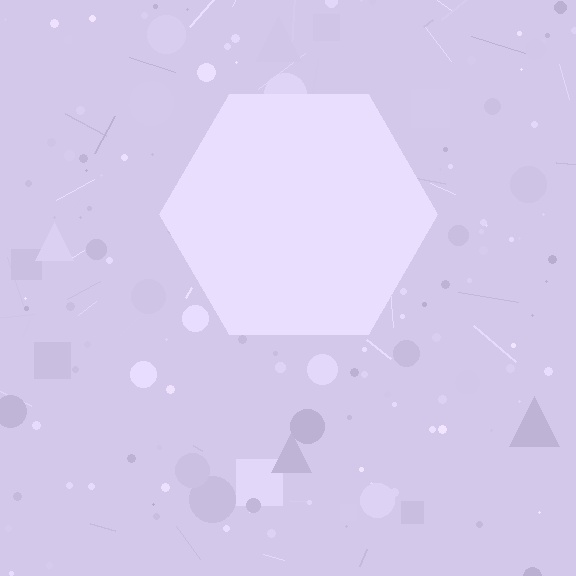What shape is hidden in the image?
A hexagon is hidden in the image.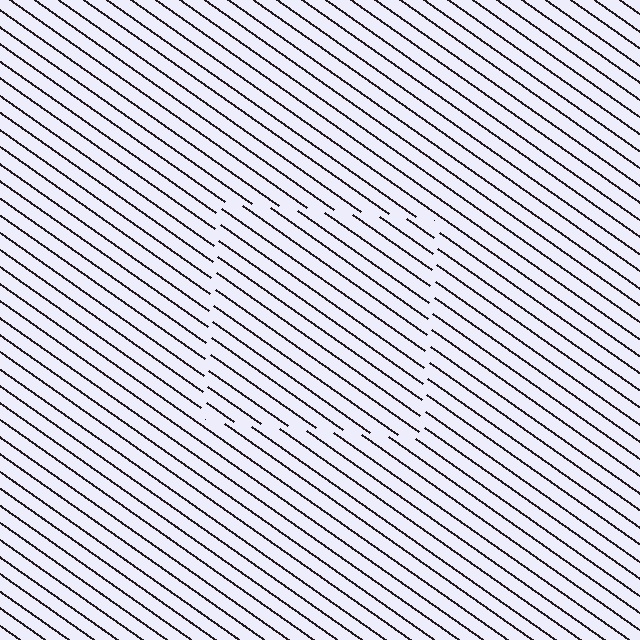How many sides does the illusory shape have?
4 sides — the line-ends trace a square.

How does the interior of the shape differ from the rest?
The interior of the shape contains the same grating, shifted by half a period — the contour is defined by the phase discontinuity where line-ends from the inner and outer gratings abut.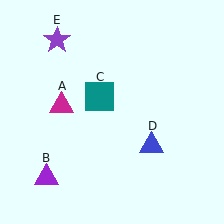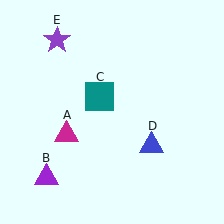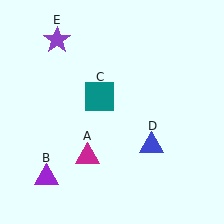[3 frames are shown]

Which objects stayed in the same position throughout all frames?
Purple triangle (object B) and teal square (object C) and blue triangle (object D) and purple star (object E) remained stationary.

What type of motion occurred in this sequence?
The magenta triangle (object A) rotated counterclockwise around the center of the scene.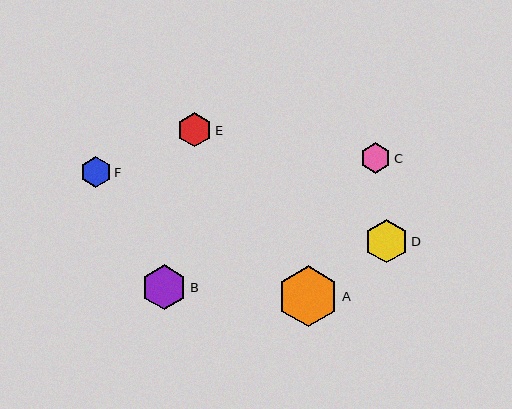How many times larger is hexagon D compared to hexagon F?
Hexagon D is approximately 1.4 times the size of hexagon F.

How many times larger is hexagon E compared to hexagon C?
Hexagon E is approximately 1.1 times the size of hexagon C.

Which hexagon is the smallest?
Hexagon C is the smallest with a size of approximately 30 pixels.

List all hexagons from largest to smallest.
From largest to smallest: A, B, D, E, F, C.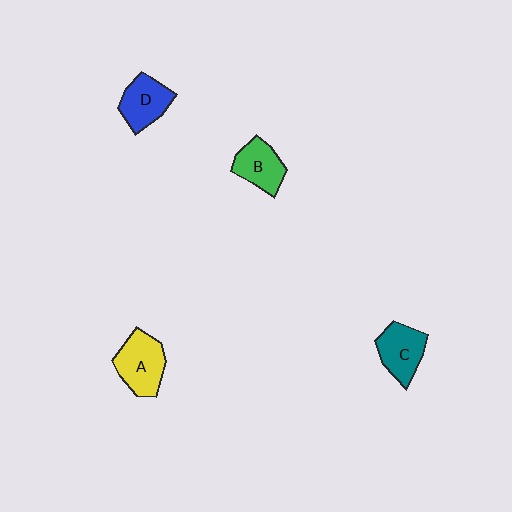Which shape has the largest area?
Shape A (yellow).